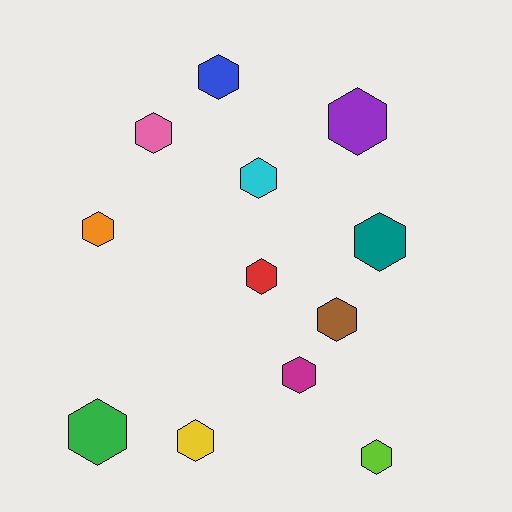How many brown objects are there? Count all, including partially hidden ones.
There is 1 brown object.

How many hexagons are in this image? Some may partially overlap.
There are 12 hexagons.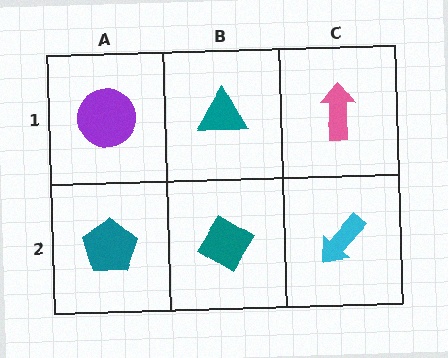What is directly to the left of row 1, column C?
A teal triangle.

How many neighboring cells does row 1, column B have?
3.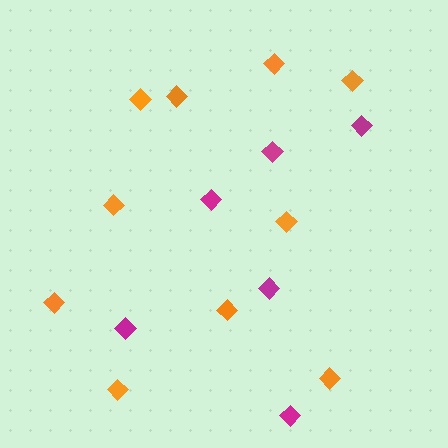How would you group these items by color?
There are 2 groups: one group of magenta diamonds (6) and one group of orange diamonds (10).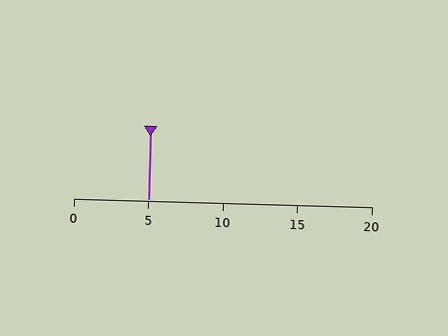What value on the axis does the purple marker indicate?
The marker indicates approximately 5.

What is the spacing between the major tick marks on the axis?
The major ticks are spaced 5 apart.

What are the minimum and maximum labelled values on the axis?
The axis runs from 0 to 20.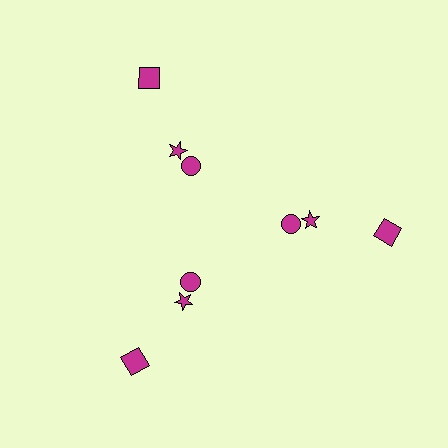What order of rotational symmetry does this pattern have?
This pattern has 3-fold rotational symmetry.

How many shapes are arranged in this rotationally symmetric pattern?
There are 9 shapes, arranged in 3 groups of 3.